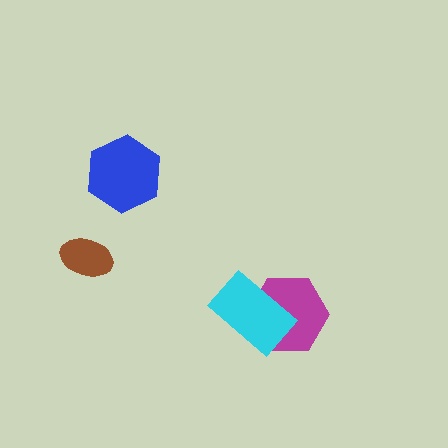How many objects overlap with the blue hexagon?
0 objects overlap with the blue hexagon.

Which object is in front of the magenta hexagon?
The cyan rectangle is in front of the magenta hexagon.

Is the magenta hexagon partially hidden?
Yes, it is partially covered by another shape.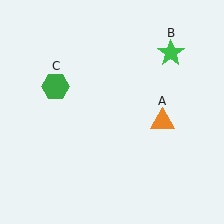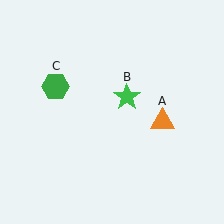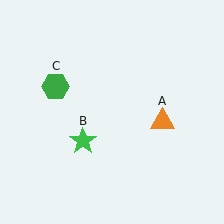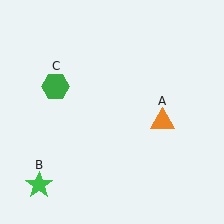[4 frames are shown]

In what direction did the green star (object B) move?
The green star (object B) moved down and to the left.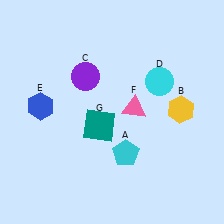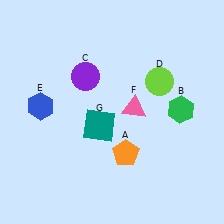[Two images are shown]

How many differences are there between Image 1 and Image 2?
There are 3 differences between the two images.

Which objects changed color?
A changed from cyan to orange. B changed from yellow to green. D changed from cyan to lime.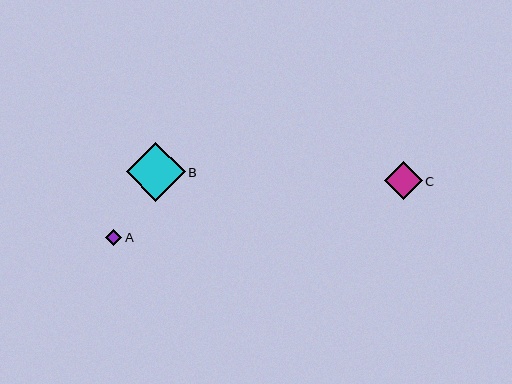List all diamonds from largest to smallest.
From largest to smallest: B, C, A.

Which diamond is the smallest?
Diamond A is the smallest with a size of approximately 16 pixels.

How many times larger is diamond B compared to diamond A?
Diamond B is approximately 3.7 times the size of diamond A.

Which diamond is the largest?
Diamond B is the largest with a size of approximately 59 pixels.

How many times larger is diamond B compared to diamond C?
Diamond B is approximately 1.6 times the size of diamond C.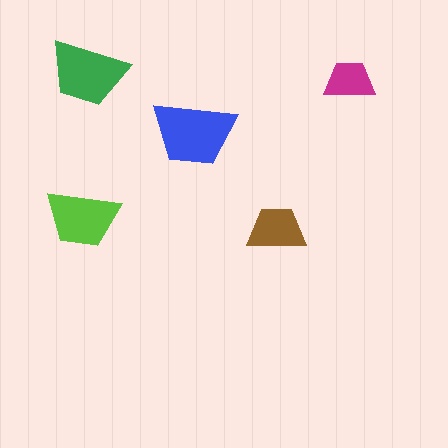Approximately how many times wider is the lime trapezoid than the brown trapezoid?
About 1.5 times wider.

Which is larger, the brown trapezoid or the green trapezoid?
The green one.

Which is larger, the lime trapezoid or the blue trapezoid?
The blue one.